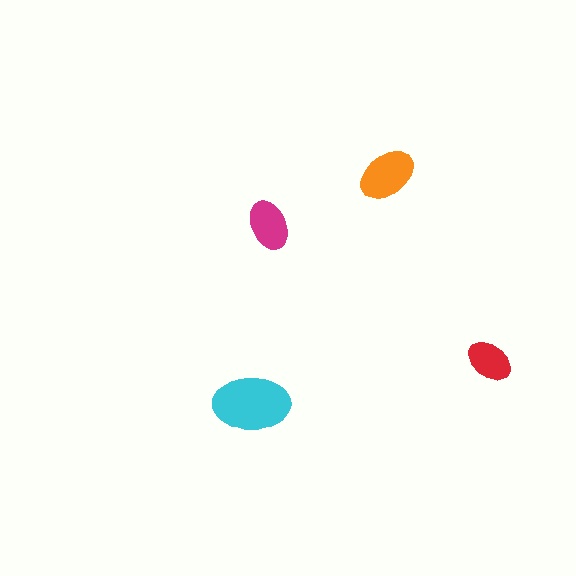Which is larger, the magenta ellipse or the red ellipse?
The magenta one.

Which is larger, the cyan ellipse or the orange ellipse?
The cyan one.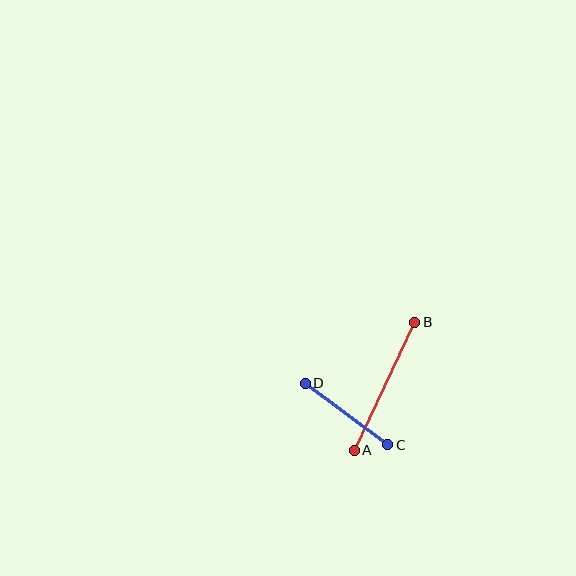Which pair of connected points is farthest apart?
Points A and B are farthest apart.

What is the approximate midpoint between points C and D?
The midpoint is at approximately (346, 414) pixels.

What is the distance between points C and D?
The distance is approximately 103 pixels.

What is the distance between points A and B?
The distance is approximately 141 pixels.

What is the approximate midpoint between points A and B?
The midpoint is at approximately (384, 386) pixels.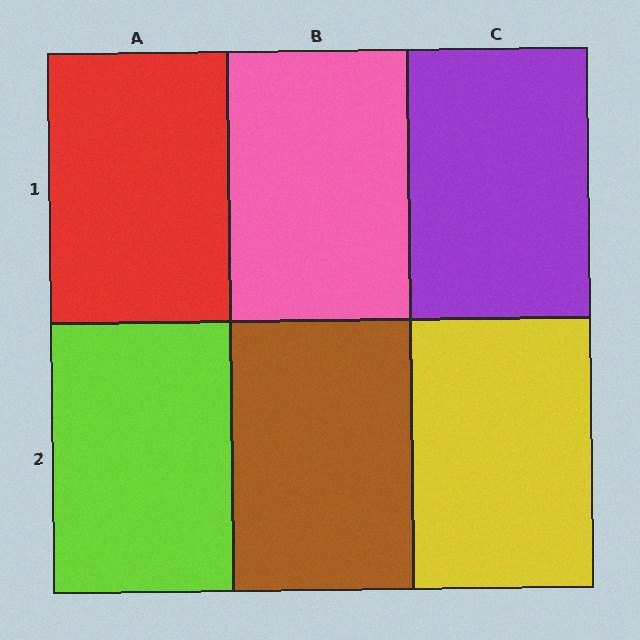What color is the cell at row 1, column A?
Red.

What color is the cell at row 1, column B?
Pink.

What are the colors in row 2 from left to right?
Lime, brown, yellow.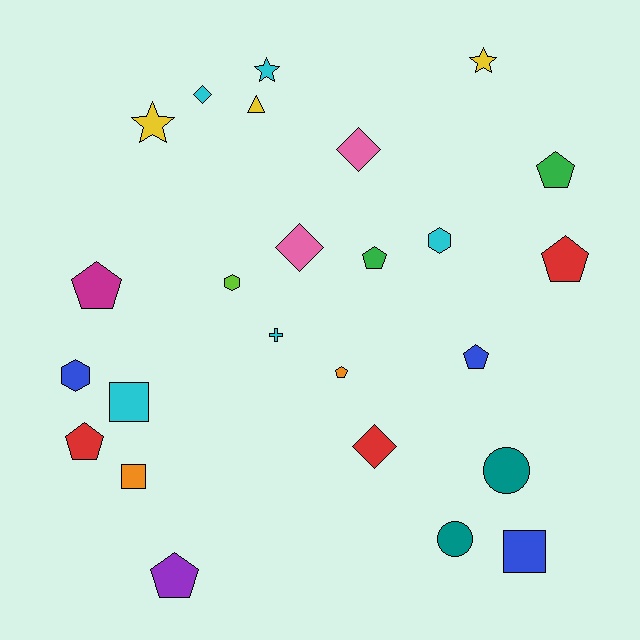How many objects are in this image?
There are 25 objects.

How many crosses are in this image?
There is 1 cross.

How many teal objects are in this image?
There are 2 teal objects.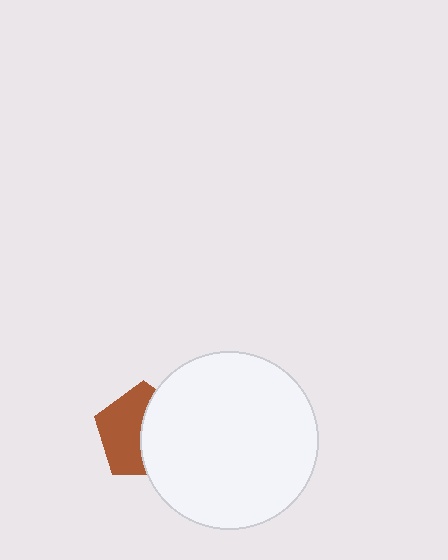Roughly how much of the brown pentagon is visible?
About half of it is visible (roughly 52%).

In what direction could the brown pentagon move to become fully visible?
The brown pentagon could move left. That would shift it out from behind the white circle entirely.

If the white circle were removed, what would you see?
You would see the complete brown pentagon.